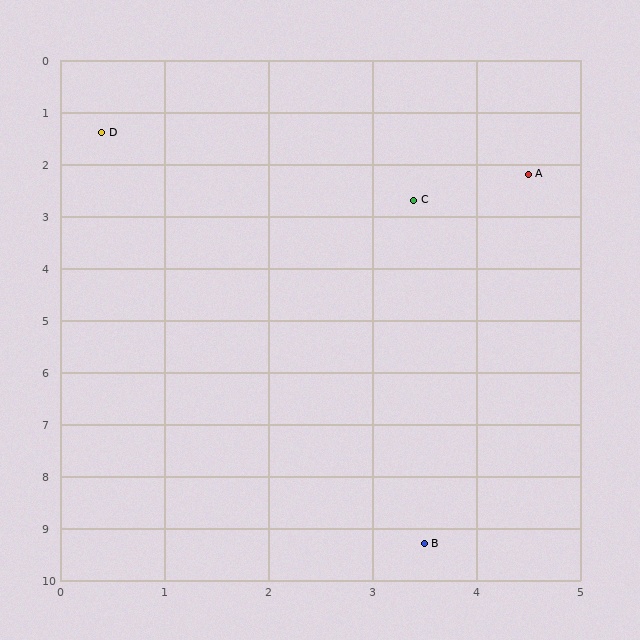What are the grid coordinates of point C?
Point C is at approximately (3.4, 2.7).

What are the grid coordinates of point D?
Point D is at approximately (0.4, 1.4).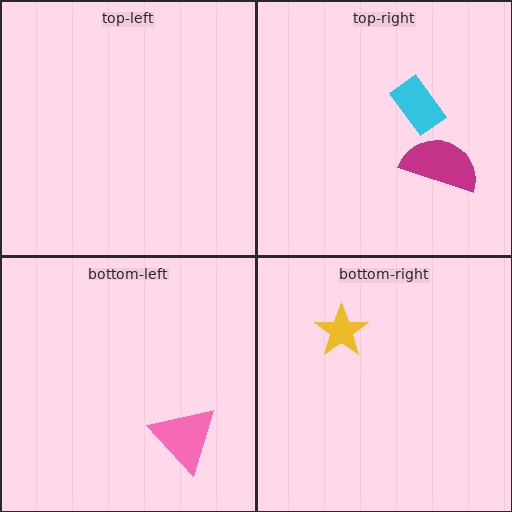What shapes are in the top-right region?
The magenta semicircle, the cyan rectangle.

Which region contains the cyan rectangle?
The top-right region.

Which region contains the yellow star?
The bottom-right region.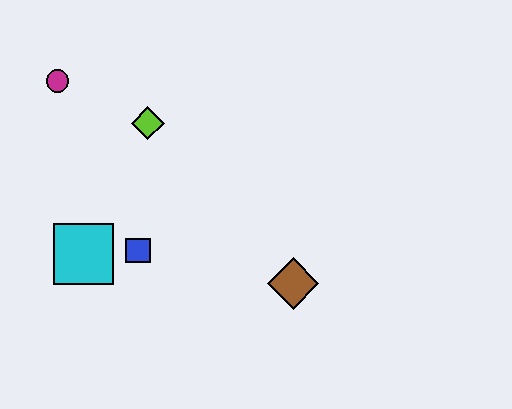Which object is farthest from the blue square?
The magenta circle is farthest from the blue square.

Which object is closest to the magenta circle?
The lime diamond is closest to the magenta circle.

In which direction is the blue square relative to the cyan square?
The blue square is to the right of the cyan square.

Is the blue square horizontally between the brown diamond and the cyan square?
Yes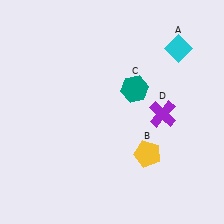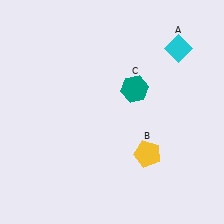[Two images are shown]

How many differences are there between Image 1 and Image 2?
There is 1 difference between the two images.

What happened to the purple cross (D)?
The purple cross (D) was removed in Image 2. It was in the bottom-right area of Image 1.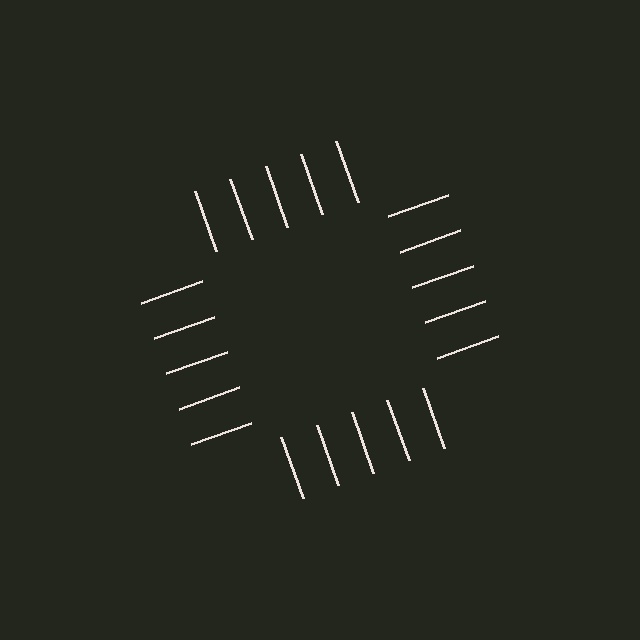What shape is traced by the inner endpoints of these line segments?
An illusory square — the line segments terminate on its edges but no continuous stroke is drawn.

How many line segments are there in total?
20 — 5 along each of the 4 edges.